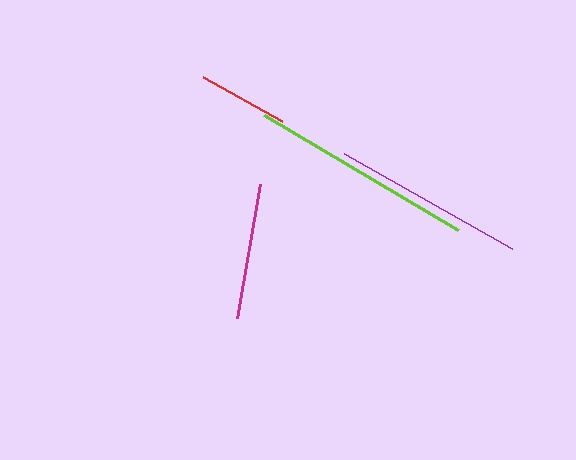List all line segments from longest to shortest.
From longest to shortest: lime, purple, magenta, red.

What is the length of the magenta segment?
The magenta segment is approximately 137 pixels long.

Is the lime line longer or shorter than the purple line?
The lime line is longer than the purple line.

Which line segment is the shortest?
The red line is the shortest at approximately 90 pixels.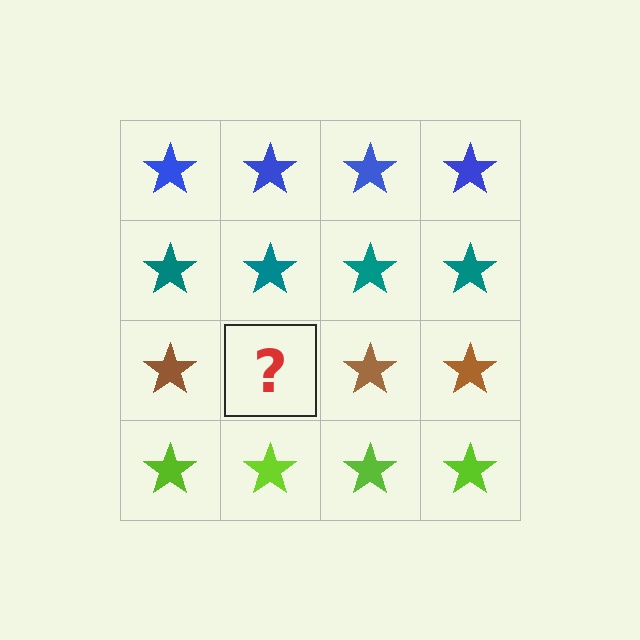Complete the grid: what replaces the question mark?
The question mark should be replaced with a brown star.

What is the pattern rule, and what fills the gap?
The rule is that each row has a consistent color. The gap should be filled with a brown star.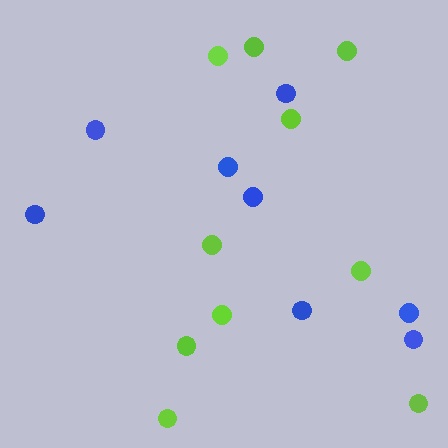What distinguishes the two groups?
There are 2 groups: one group of blue circles (8) and one group of lime circles (10).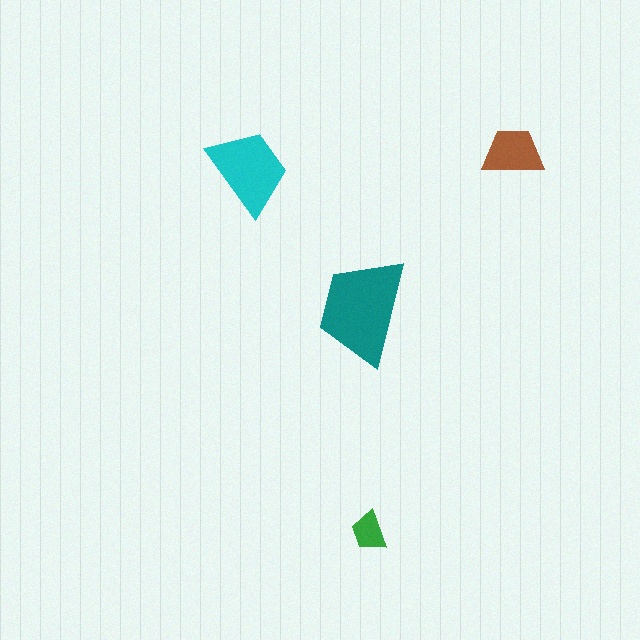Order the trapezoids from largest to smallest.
the teal one, the cyan one, the brown one, the green one.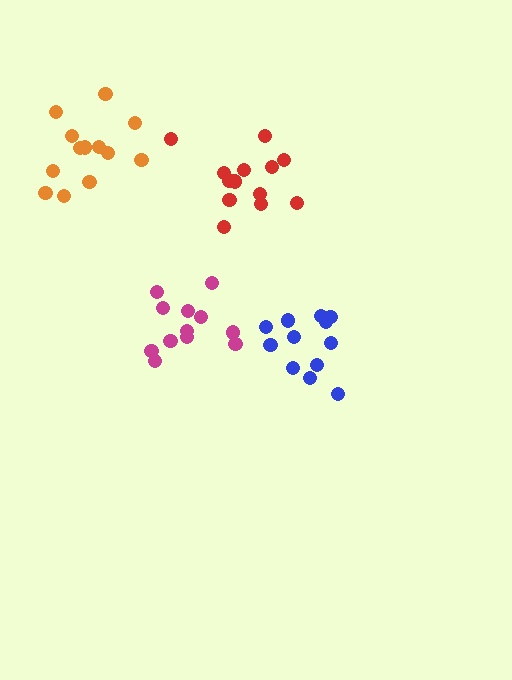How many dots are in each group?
Group 1: 13 dots, Group 2: 12 dots, Group 3: 13 dots, Group 4: 12 dots (50 total).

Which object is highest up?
The orange cluster is topmost.